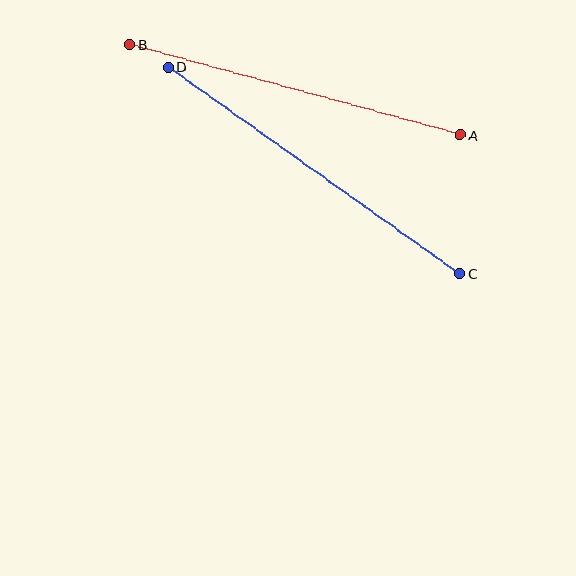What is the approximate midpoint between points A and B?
The midpoint is at approximately (295, 90) pixels.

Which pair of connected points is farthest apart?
Points C and D are farthest apart.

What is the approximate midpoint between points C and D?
The midpoint is at approximately (314, 170) pixels.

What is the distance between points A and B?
The distance is approximately 343 pixels.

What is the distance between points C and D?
The distance is approximately 357 pixels.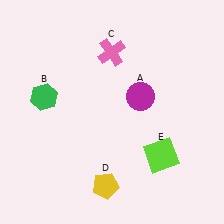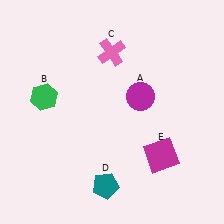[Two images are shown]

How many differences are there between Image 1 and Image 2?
There are 2 differences between the two images.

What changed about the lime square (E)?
In Image 1, E is lime. In Image 2, it changed to magenta.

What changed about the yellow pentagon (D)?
In Image 1, D is yellow. In Image 2, it changed to teal.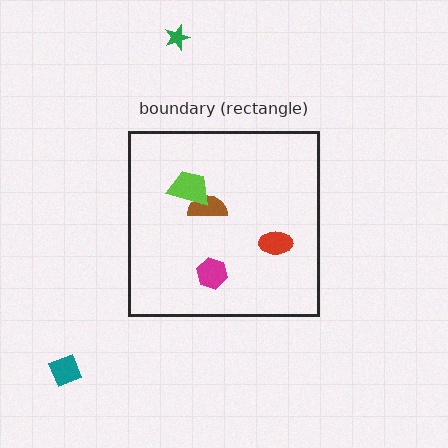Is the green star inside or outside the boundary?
Outside.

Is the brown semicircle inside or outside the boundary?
Inside.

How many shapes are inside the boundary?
4 inside, 2 outside.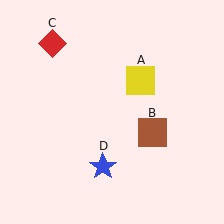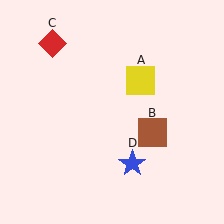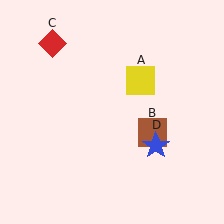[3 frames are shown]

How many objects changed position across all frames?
1 object changed position: blue star (object D).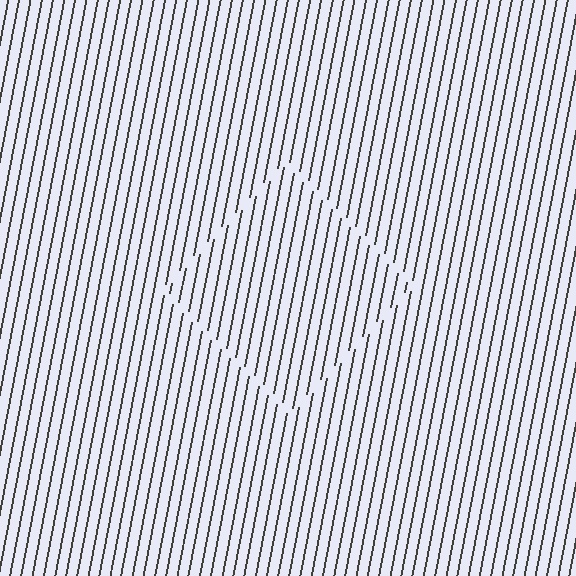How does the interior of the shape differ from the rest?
The interior of the shape contains the same grating, shifted by half a period — the contour is defined by the phase discontinuity where line-ends from the inner and outer gratings abut.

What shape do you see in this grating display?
An illusory square. The interior of the shape contains the same grating, shifted by half a period — the contour is defined by the phase discontinuity where line-ends from the inner and outer gratings abut.